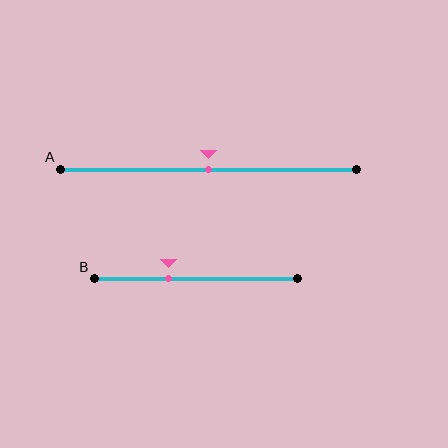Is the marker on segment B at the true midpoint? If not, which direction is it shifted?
No, the marker on segment B is shifted to the left by about 14% of the segment length.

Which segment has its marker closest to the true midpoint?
Segment A has its marker closest to the true midpoint.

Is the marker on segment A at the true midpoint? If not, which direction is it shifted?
Yes, the marker on segment A is at the true midpoint.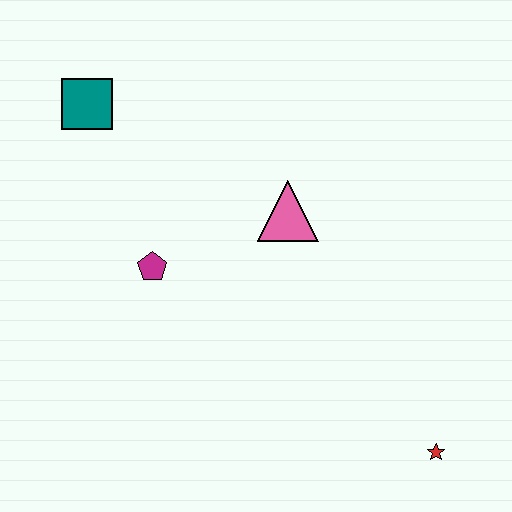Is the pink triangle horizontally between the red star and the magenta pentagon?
Yes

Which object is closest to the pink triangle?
The magenta pentagon is closest to the pink triangle.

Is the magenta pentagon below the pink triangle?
Yes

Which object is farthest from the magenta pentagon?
The red star is farthest from the magenta pentagon.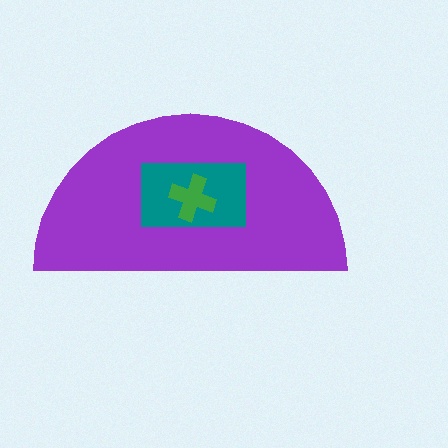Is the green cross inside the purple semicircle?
Yes.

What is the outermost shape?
The purple semicircle.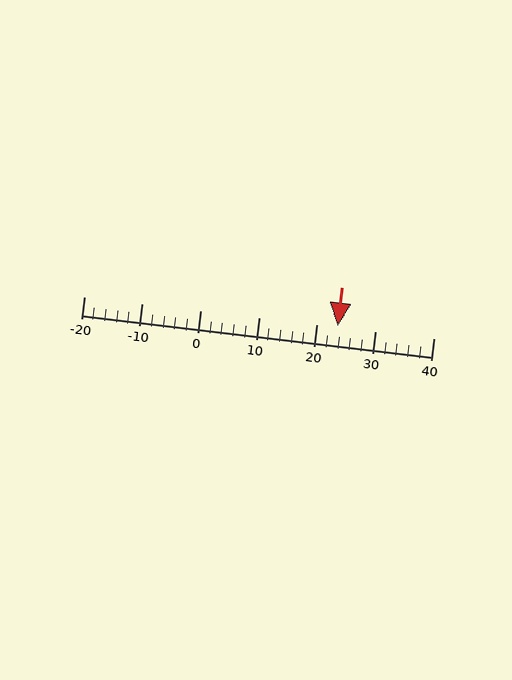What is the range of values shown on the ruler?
The ruler shows values from -20 to 40.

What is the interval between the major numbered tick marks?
The major tick marks are spaced 10 units apart.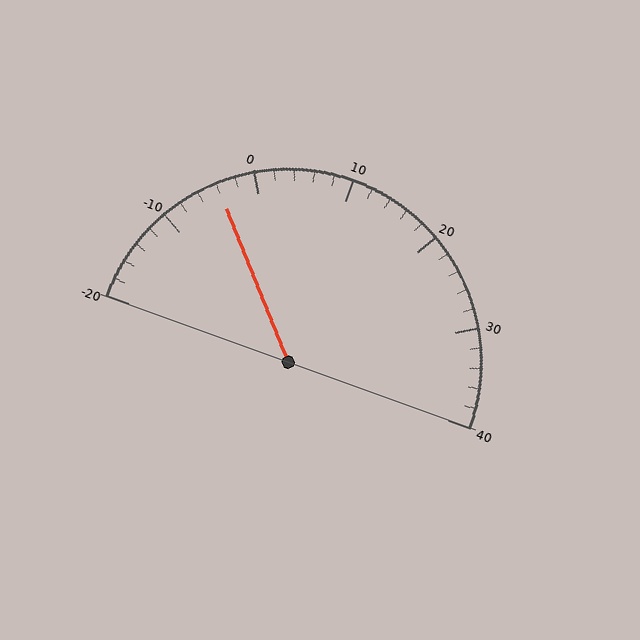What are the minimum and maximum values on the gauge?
The gauge ranges from -20 to 40.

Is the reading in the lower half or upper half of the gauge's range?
The reading is in the lower half of the range (-20 to 40).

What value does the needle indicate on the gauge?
The needle indicates approximately -4.